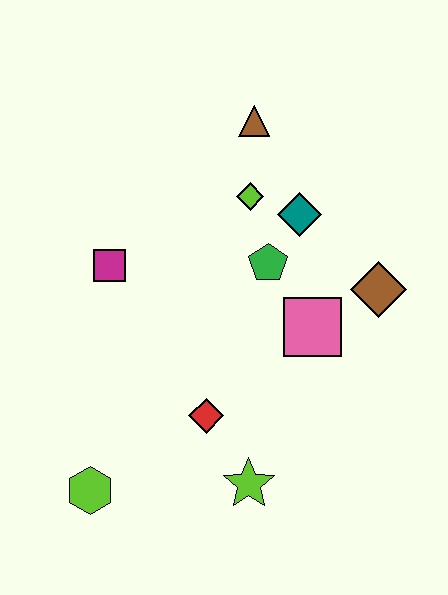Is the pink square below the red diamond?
No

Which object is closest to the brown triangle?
The lime diamond is closest to the brown triangle.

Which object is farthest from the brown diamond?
The lime hexagon is farthest from the brown diamond.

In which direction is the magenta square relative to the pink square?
The magenta square is to the left of the pink square.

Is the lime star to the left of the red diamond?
No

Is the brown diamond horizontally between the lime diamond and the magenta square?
No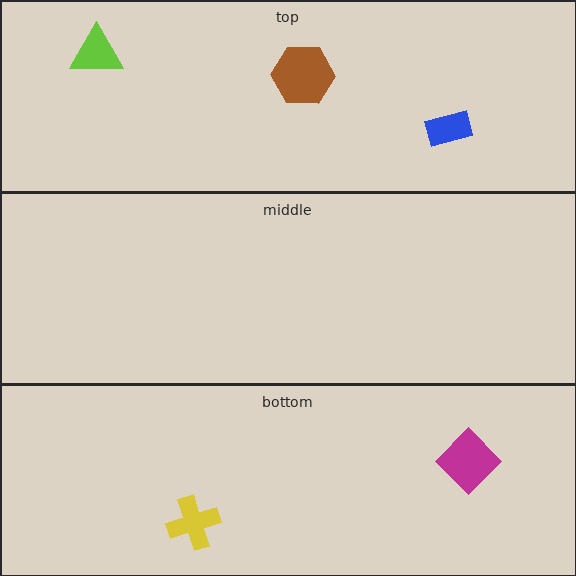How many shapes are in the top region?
3.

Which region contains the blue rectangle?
The top region.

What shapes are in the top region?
The blue rectangle, the brown hexagon, the lime triangle.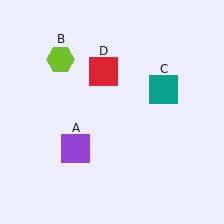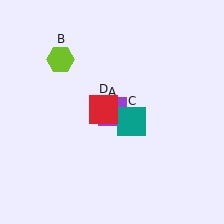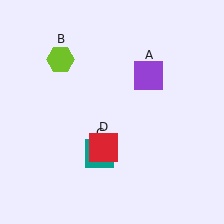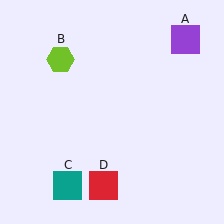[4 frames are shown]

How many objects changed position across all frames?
3 objects changed position: purple square (object A), teal square (object C), red square (object D).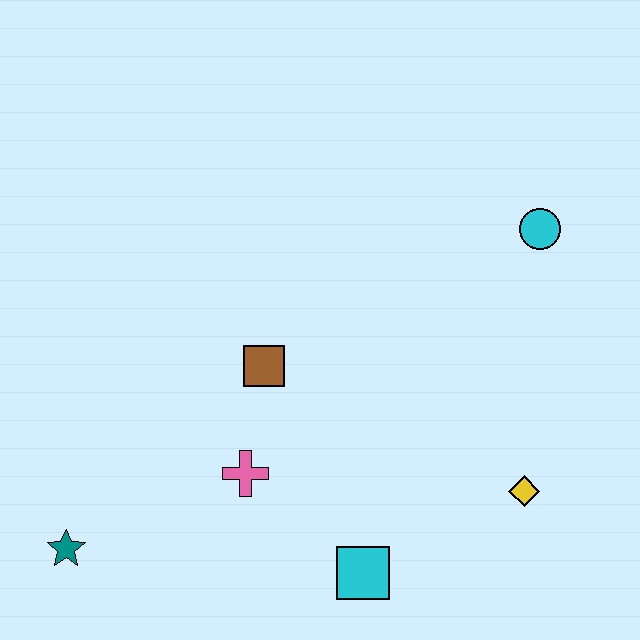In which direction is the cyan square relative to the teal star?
The cyan square is to the right of the teal star.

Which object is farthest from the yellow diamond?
The teal star is farthest from the yellow diamond.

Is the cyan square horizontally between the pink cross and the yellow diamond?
Yes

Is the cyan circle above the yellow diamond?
Yes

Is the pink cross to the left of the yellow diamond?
Yes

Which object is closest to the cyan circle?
The yellow diamond is closest to the cyan circle.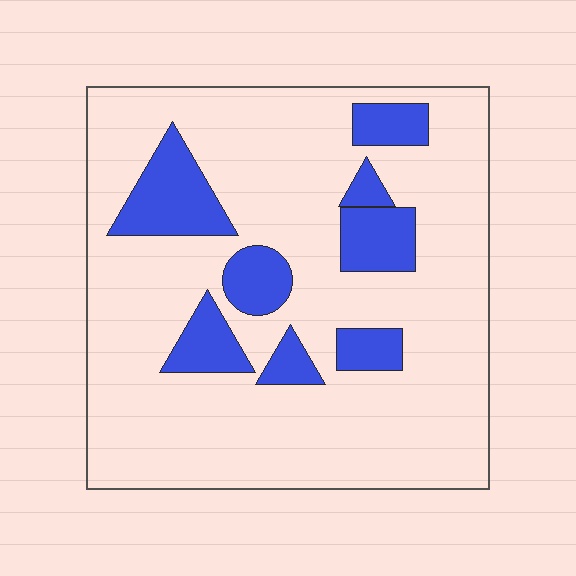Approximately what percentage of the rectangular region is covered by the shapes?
Approximately 20%.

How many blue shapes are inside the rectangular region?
8.